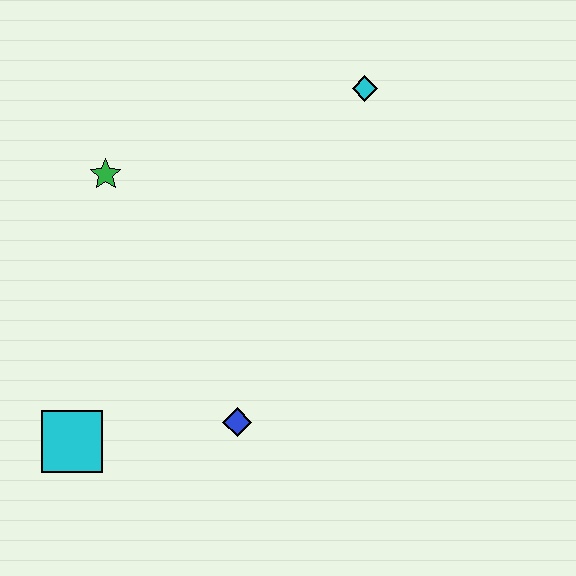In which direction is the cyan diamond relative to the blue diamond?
The cyan diamond is above the blue diamond.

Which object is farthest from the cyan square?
The cyan diamond is farthest from the cyan square.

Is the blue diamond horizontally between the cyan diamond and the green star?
Yes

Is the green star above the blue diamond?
Yes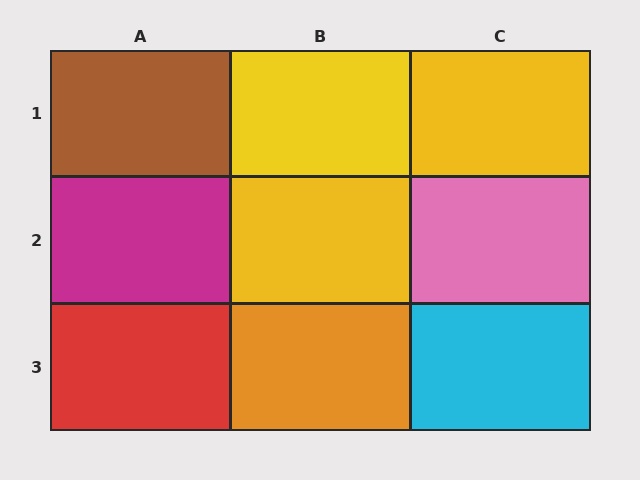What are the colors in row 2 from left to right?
Magenta, yellow, pink.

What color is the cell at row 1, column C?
Yellow.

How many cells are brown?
1 cell is brown.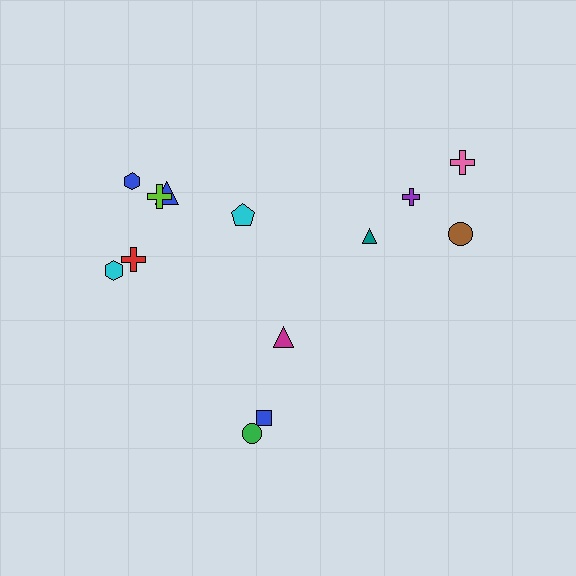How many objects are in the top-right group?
There are 4 objects.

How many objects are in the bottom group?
There are 3 objects.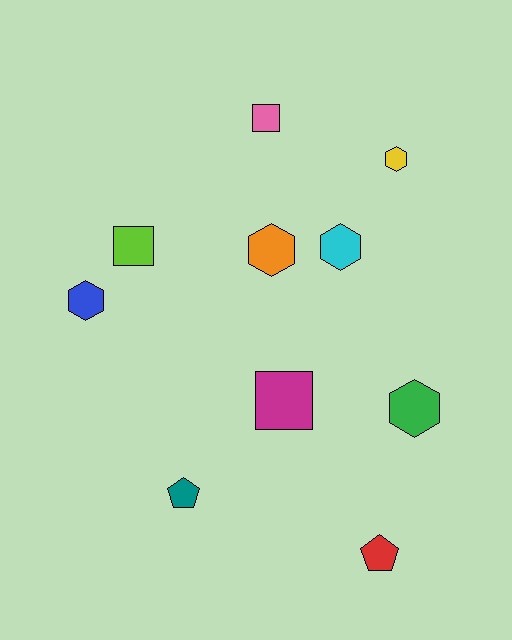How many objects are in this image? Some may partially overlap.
There are 10 objects.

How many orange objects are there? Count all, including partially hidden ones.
There is 1 orange object.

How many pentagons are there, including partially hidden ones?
There are 2 pentagons.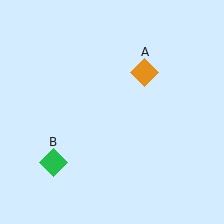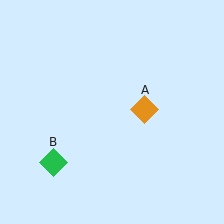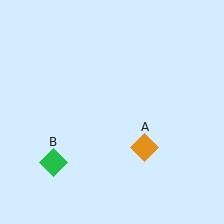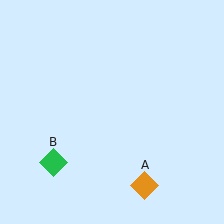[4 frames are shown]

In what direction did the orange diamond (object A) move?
The orange diamond (object A) moved down.